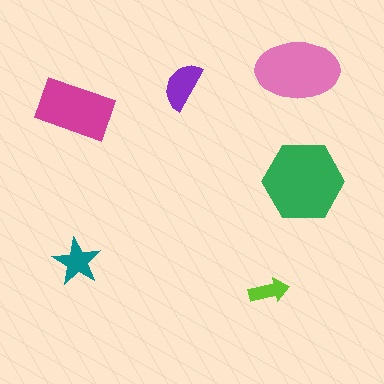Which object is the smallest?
The lime arrow.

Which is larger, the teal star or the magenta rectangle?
The magenta rectangle.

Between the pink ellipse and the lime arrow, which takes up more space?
The pink ellipse.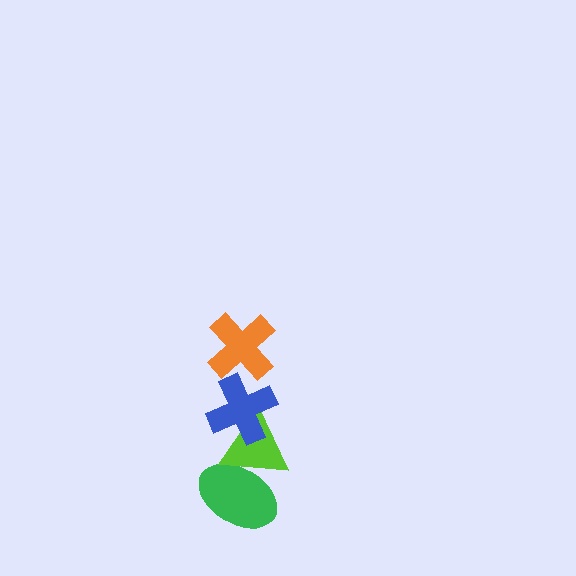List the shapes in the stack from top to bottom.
From top to bottom: the orange cross, the blue cross, the lime triangle, the green ellipse.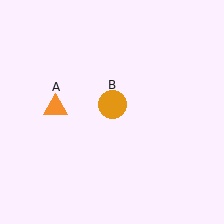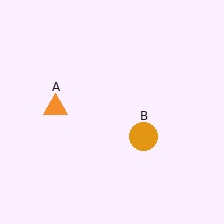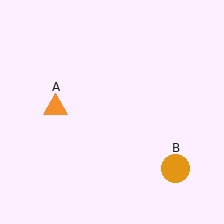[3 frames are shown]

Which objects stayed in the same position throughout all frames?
Orange triangle (object A) remained stationary.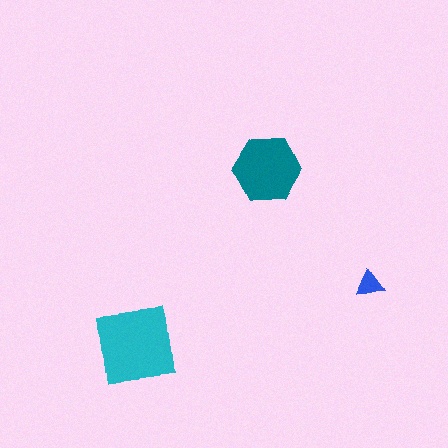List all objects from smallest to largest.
The blue triangle, the teal hexagon, the cyan square.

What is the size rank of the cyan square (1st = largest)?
1st.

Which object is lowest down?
The cyan square is bottommost.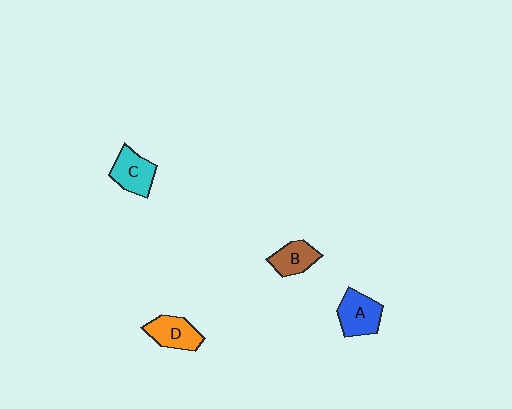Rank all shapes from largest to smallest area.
From largest to smallest: A (blue), C (cyan), D (orange), B (brown).